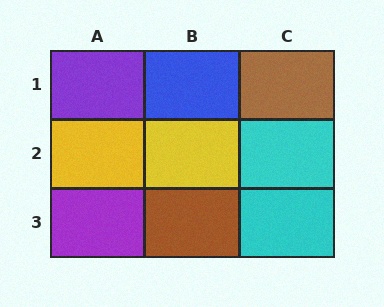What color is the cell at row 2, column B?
Yellow.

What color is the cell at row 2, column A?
Yellow.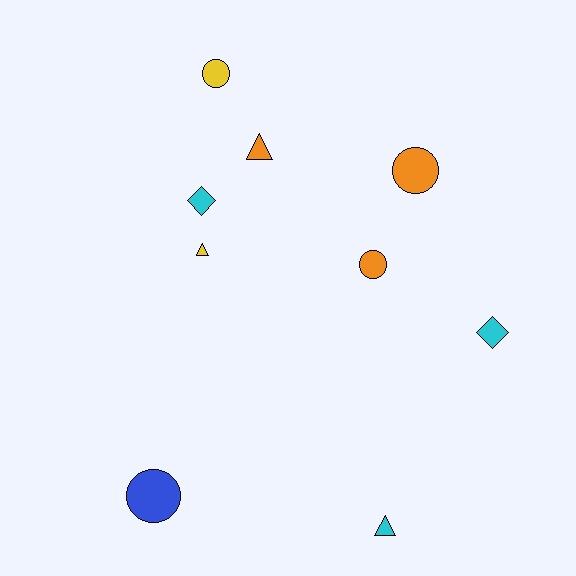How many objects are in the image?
There are 9 objects.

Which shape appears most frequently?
Circle, with 4 objects.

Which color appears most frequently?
Orange, with 3 objects.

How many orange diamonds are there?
There are no orange diamonds.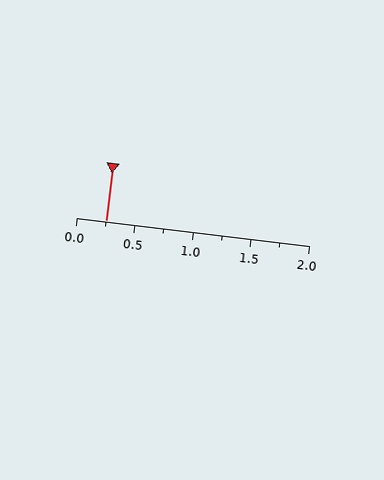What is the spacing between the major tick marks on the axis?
The major ticks are spaced 0.5 apart.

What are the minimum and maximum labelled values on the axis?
The axis runs from 0.0 to 2.0.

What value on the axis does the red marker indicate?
The marker indicates approximately 0.25.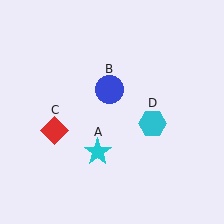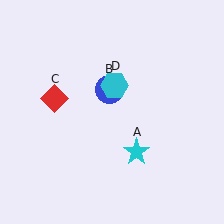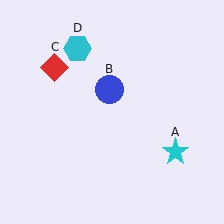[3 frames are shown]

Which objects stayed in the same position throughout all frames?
Blue circle (object B) remained stationary.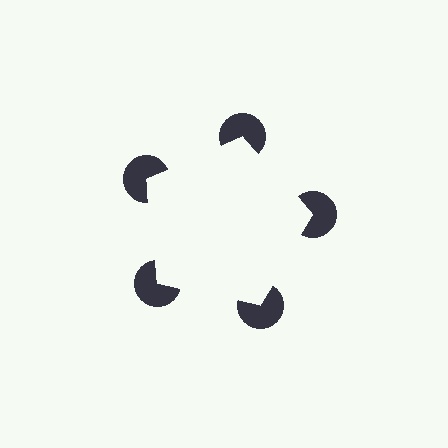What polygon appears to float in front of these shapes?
An illusory pentagon — its edges are inferred from the aligned wedge cuts in the pac-man discs, not physically drawn.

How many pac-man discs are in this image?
There are 5 — one at each vertex of the illusory pentagon.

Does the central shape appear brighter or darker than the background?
It typically appears slightly brighter than the background, even though no actual brightness change is drawn.